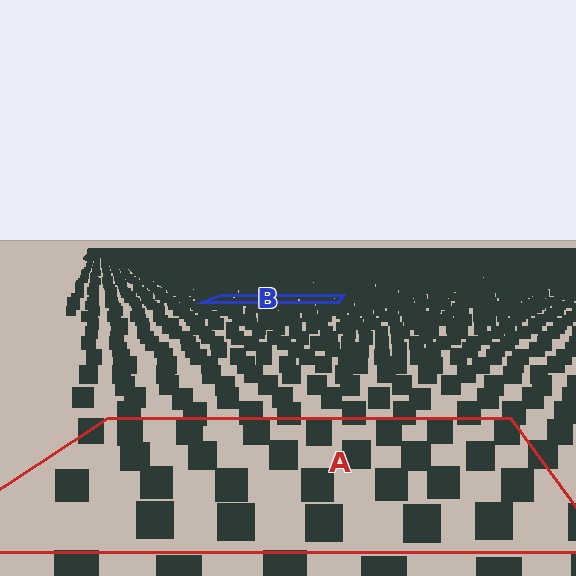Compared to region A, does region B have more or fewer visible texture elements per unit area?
Region B has more texture elements per unit area — they are packed more densely because it is farther away.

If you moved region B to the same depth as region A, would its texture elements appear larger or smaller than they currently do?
They would appear larger. At a closer depth, the same texture elements are projected at a bigger on-screen size.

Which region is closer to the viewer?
Region A is closer. The texture elements there are larger and more spread out.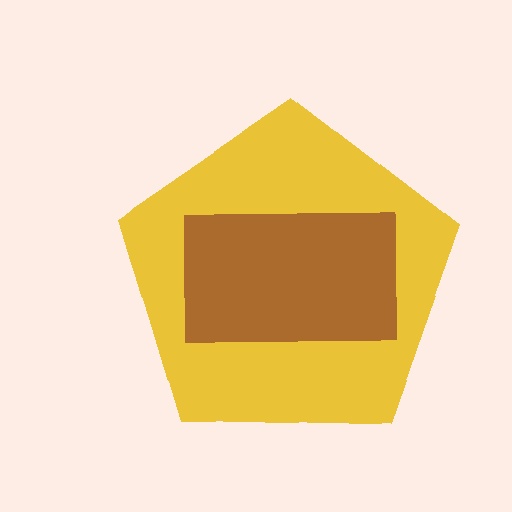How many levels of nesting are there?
2.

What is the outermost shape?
The yellow pentagon.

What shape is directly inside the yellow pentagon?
The brown rectangle.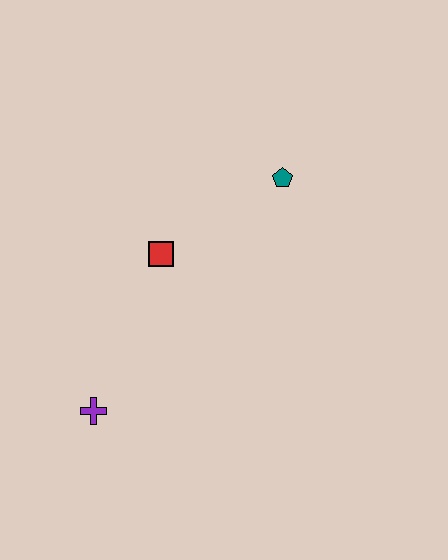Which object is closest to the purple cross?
The red square is closest to the purple cross.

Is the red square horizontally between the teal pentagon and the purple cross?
Yes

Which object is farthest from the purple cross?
The teal pentagon is farthest from the purple cross.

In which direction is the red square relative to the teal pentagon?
The red square is to the left of the teal pentagon.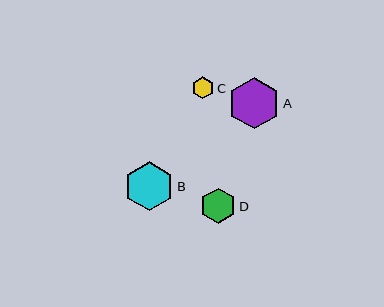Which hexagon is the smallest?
Hexagon C is the smallest with a size of approximately 22 pixels.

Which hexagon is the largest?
Hexagon A is the largest with a size of approximately 51 pixels.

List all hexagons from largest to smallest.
From largest to smallest: A, B, D, C.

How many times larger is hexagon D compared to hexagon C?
Hexagon D is approximately 1.6 times the size of hexagon C.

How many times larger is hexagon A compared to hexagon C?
Hexagon A is approximately 2.3 times the size of hexagon C.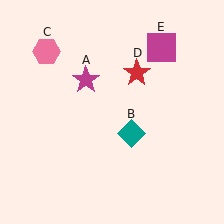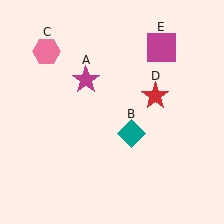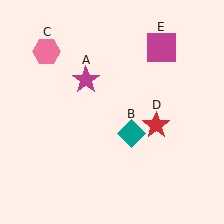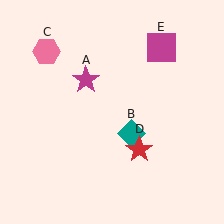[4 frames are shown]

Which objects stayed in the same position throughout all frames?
Magenta star (object A) and teal diamond (object B) and pink hexagon (object C) and magenta square (object E) remained stationary.